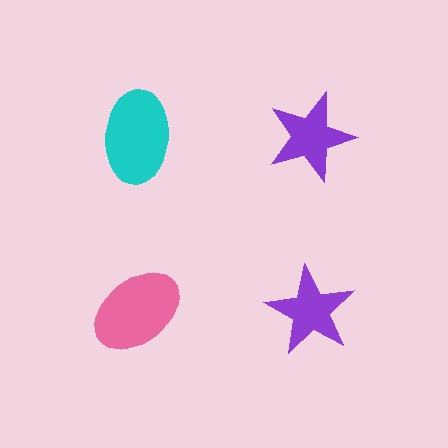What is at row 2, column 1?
A pink ellipse.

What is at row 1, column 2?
A purple star.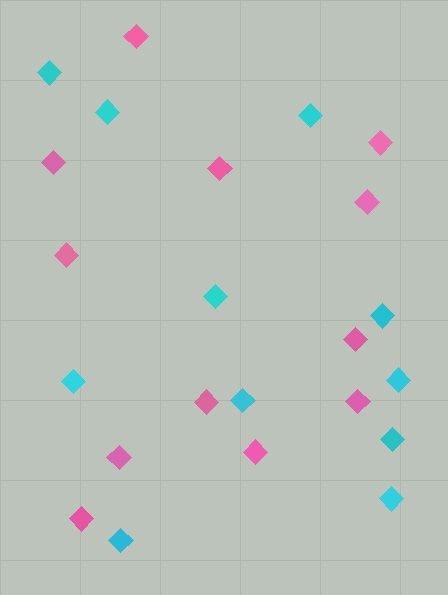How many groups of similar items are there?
There are 2 groups: one group of cyan diamonds (11) and one group of pink diamonds (12).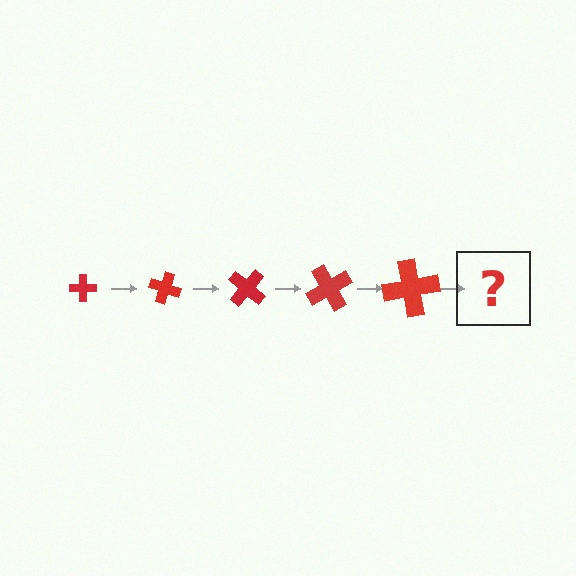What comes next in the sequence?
The next element should be a cross, larger than the previous one and rotated 100 degrees from the start.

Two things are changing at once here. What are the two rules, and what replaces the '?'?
The two rules are that the cross grows larger each step and it rotates 20 degrees each step. The '?' should be a cross, larger than the previous one and rotated 100 degrees from the start.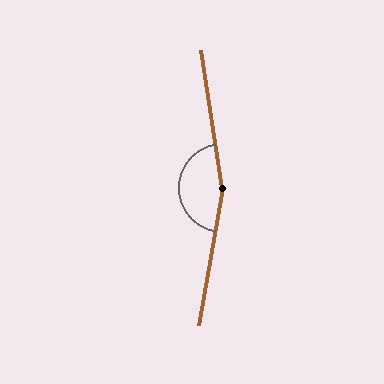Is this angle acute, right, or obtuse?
It is obtuse.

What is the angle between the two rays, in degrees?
Approximately 161 degrees.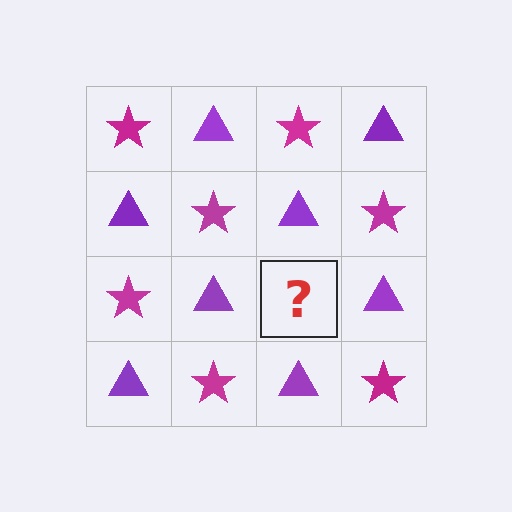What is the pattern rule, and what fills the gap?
The rule is that it alternates magenta star and purple triangle in a checkerboard pattern. The gap should be filled with a magenta star.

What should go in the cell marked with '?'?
The missing cell should contain a magenta star.